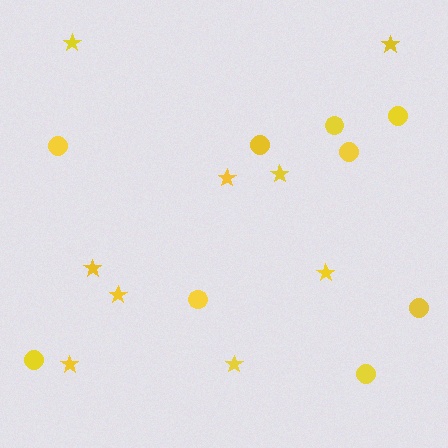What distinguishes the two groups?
There are 2 groups: one group of circles (9) and one group of stars (9).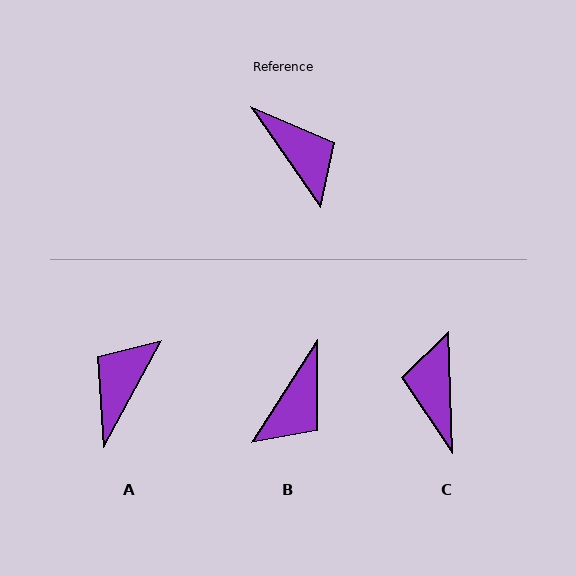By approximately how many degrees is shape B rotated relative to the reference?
Approximately 67 degrees clockwise.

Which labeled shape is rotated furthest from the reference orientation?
C, about 147 degrees away.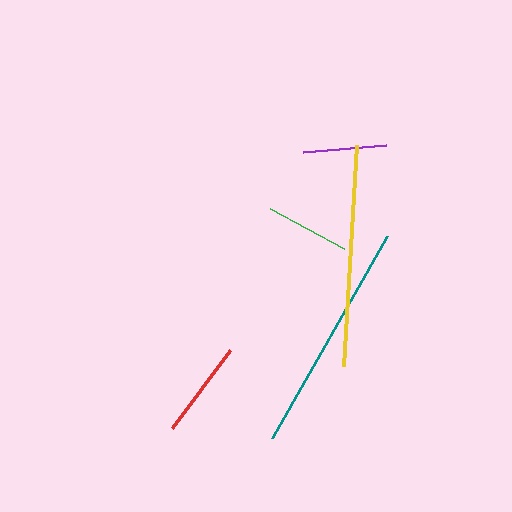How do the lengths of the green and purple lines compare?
The green and purple lines are approximately the same length.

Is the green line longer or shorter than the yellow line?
The yellow line is longer than the green line.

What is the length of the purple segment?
The purple segment is approximately 83 pixels long.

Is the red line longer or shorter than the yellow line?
The yellow line is longer than the red line.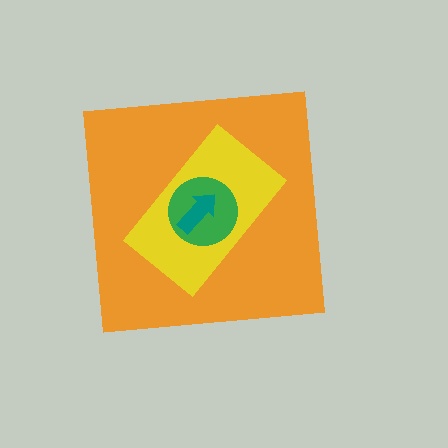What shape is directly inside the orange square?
The yellow rectangle.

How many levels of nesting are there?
4.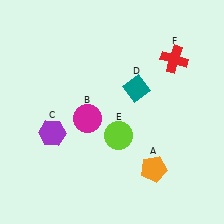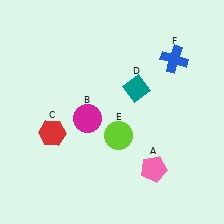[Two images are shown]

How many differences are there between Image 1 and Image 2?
There are 3 differences between the two images.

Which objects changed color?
A changed from orange to pink. C changed from purple to red. F changed from red to blue.